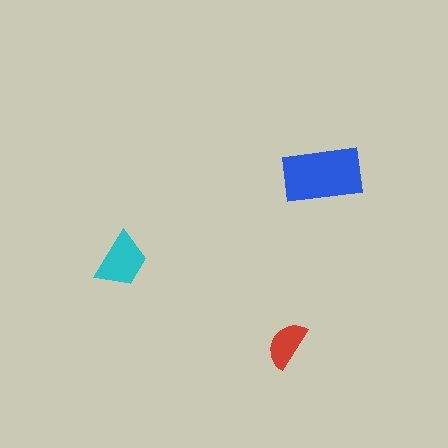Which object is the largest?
The blue rectangle.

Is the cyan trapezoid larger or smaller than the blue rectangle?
Smaller.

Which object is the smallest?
The red semicircle.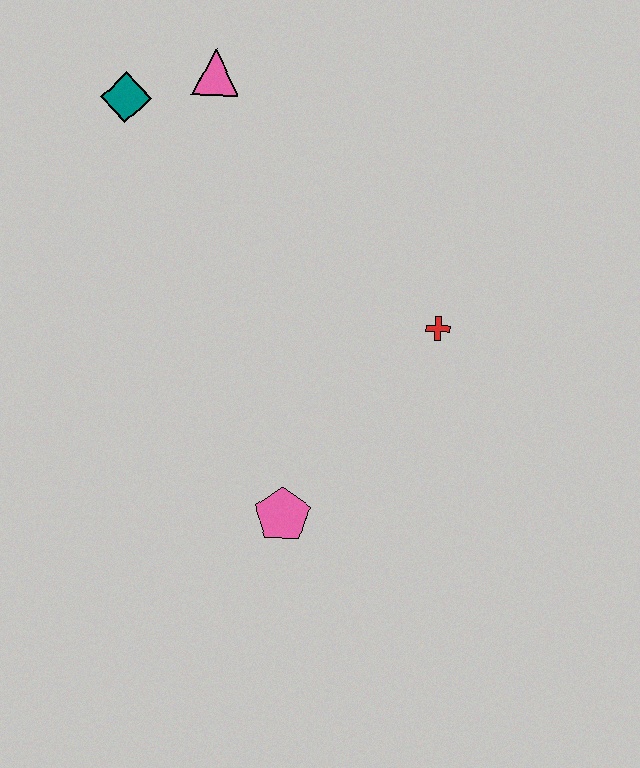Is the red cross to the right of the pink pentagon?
Yes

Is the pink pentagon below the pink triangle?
Yes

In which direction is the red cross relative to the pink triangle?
The red cross is below the pink triangle.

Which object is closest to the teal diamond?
The pink triangle is closest to the teal diamond.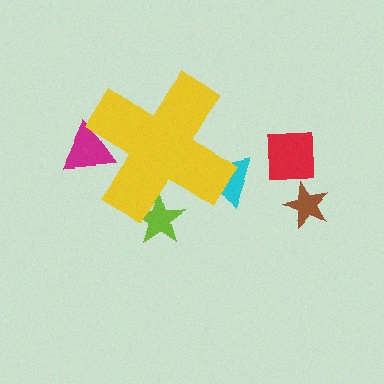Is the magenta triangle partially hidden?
Yes, the magenta triangle is partially hidden behind the yellow cross.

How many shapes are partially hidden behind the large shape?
3 shapes are partially hidden.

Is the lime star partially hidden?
Yes, the lime star is partially hidden behind the yellow cross.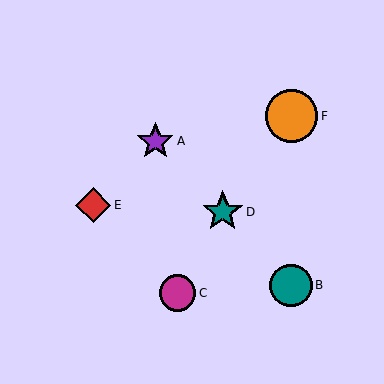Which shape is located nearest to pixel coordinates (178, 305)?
The magenta circle (labeled C) at (177, 293) is nearest to that location.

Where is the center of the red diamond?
The center of the red diamond is at (93, 205).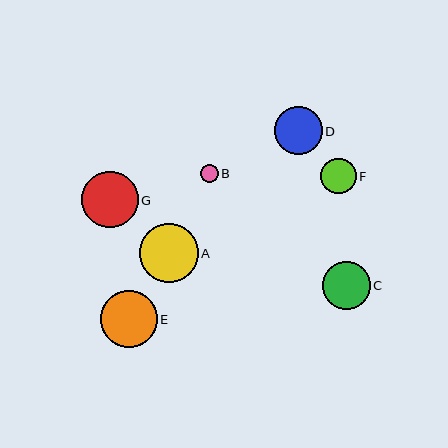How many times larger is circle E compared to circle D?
Circle E is approximately 1.2 times the size of circle D.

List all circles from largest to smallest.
From largest to smallest: A, E, G, C, D, F, B.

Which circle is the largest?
Circle A is the largest with a size of approximately 59 pixels.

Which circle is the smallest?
Circle B is the smallest with a size of approximately 18 pixels.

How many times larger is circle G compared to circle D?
Circle G is approximately 1.2 times the size of circle D.